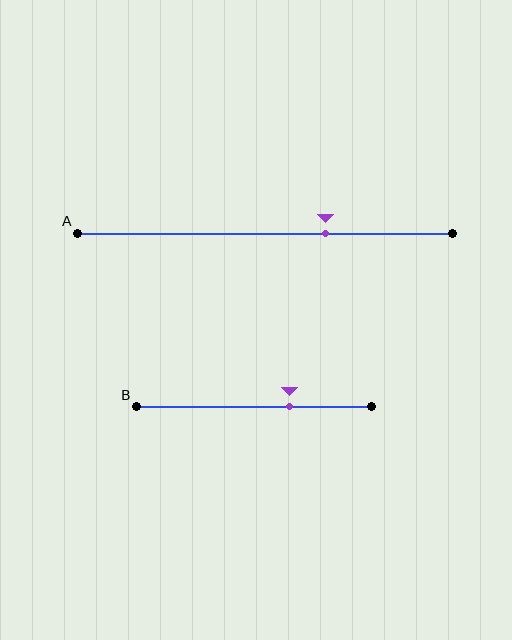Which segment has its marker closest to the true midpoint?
Segment B has its marker closest to the true midpoint.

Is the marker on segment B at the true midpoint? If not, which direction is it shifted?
No, the marker on segment B is shifted to the right by about 15% of the segment length.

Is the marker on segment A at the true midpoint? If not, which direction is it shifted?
No, the marker on segment A is shifted to the right by about 16% of the segment length.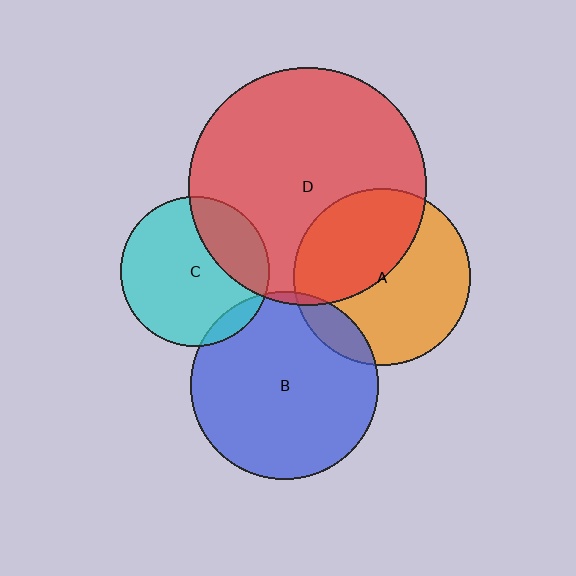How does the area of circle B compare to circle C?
Approximately 1.6 times.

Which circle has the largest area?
Circle D (red).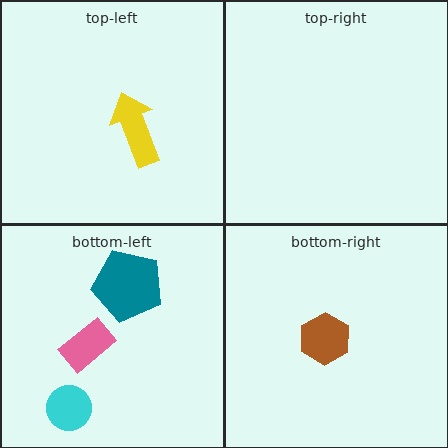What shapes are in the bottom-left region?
The cyan circle, the pink rectangle, the teal pentagon.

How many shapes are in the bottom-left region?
3.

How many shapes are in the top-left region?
1.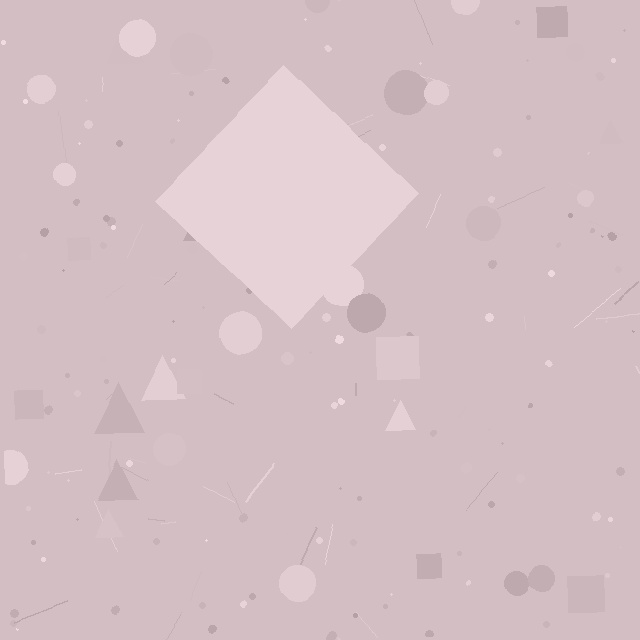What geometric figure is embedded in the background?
A diamond is embedded in the background.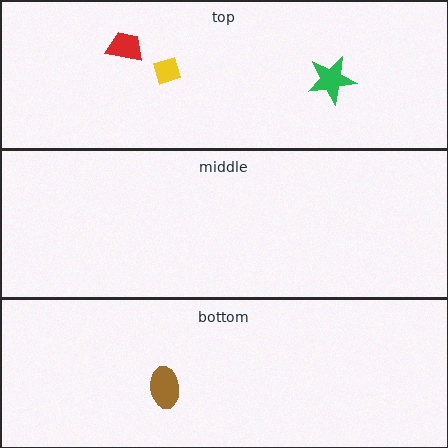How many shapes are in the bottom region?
1.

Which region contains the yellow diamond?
The top region.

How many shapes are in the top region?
3.